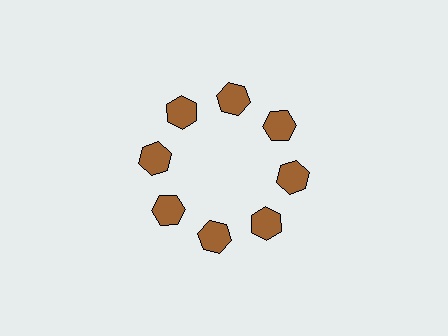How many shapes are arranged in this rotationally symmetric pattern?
There are 8 shapes, arranged in 8 groups of 1.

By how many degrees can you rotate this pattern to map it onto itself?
The pattern maps onto itself every 45 degrees of rotation.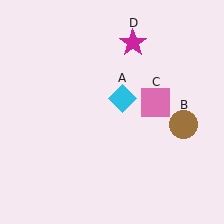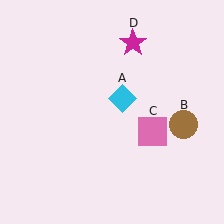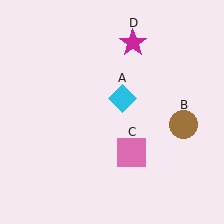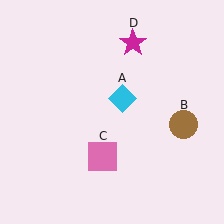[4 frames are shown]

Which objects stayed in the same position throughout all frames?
Cyan diamond (object A) and brown circle (object B) and magenta star (object D) remained stationary.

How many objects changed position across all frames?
1 object changed position: pink square (object C).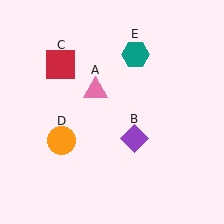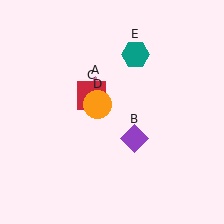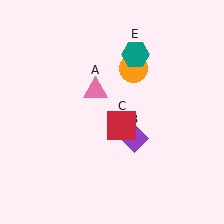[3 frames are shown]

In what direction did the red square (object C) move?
The red square (object C) moved down and to the right.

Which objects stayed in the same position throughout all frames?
Pink triangle (object A) and purple diamond (object B) and teal hexagon (object E) remained stationary.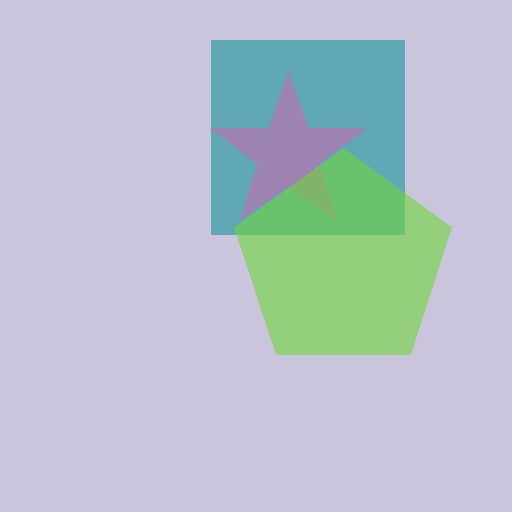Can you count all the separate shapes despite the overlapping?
Yes, there are 3 separate shapes.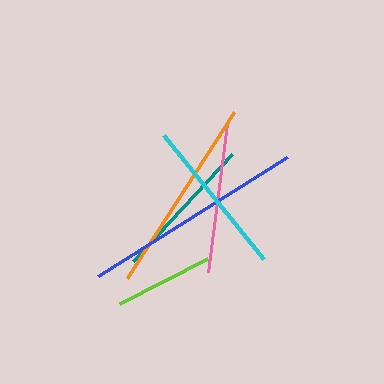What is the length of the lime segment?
The lime segment is approximately 98 pixels long.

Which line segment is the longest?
The blue line is the longest at approximately 224 pixels.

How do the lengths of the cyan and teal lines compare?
The cyan and teal lines are approximately the same length.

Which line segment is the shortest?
The lime line is the shortest at approximately 98 pixels.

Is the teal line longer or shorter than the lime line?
The teal line is longer than the lime line.